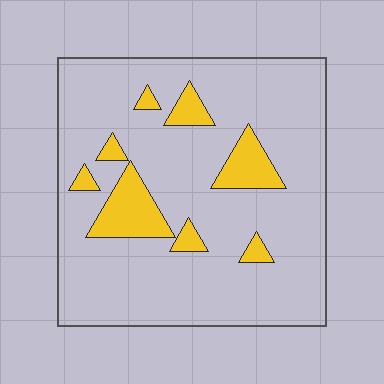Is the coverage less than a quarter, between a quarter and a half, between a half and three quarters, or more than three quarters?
Less than a quarter.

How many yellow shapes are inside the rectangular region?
8.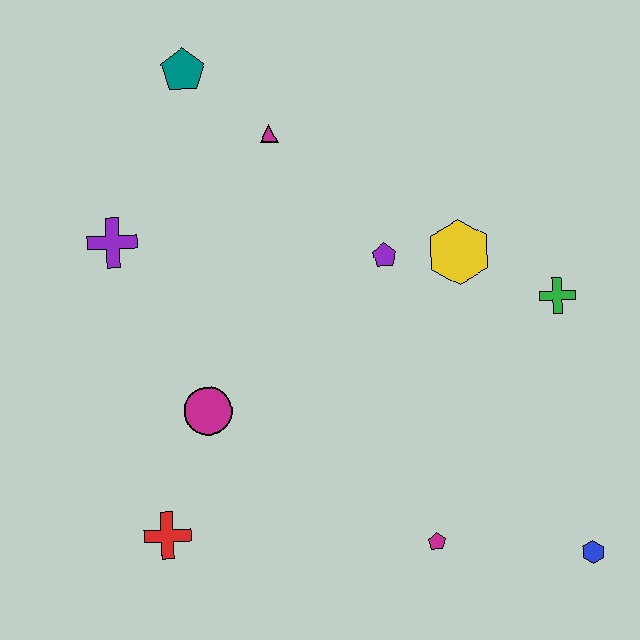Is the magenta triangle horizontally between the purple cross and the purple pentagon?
Yes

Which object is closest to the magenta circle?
The red cross is closest to the magenta circle.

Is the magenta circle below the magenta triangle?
Yes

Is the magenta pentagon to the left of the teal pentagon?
No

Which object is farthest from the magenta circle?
The blue hexagon is farthest from the magenta circle.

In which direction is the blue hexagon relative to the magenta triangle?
The blue hexagon is below the magenta triangle.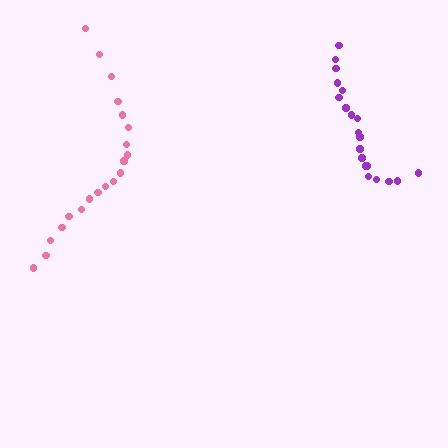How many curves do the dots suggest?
There are 2 distinct paths.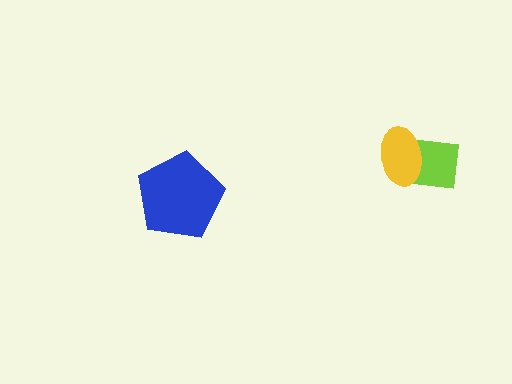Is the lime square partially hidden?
Yes, it is partially covered by another shape.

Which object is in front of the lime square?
The yellow ellipse is in front of the lime square.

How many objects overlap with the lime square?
1 object overlaps with the lime square.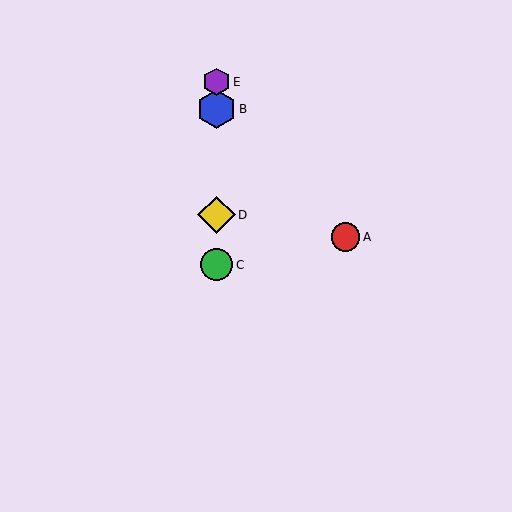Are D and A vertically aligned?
No, D is at x≈217 and A is at x≈345.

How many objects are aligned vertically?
4 objects (B, C, D, E) are aligned vertically.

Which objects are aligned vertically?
Objects B, C, D, E are aligned vertically.